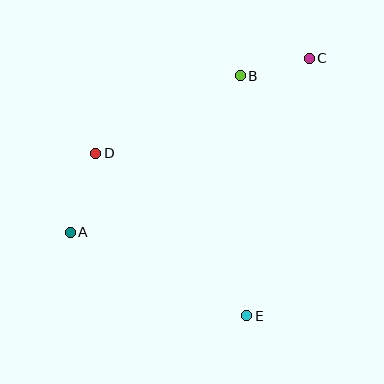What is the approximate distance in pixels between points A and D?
The distance between A and D is approximately 83 pixels.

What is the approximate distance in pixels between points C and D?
The distance between C and D is approximately 234 pixels.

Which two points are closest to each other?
Points B and C are closest to each other.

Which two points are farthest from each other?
Points A and C are farthest from each other.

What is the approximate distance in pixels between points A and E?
The distance between A and E is approximately 195 pixels.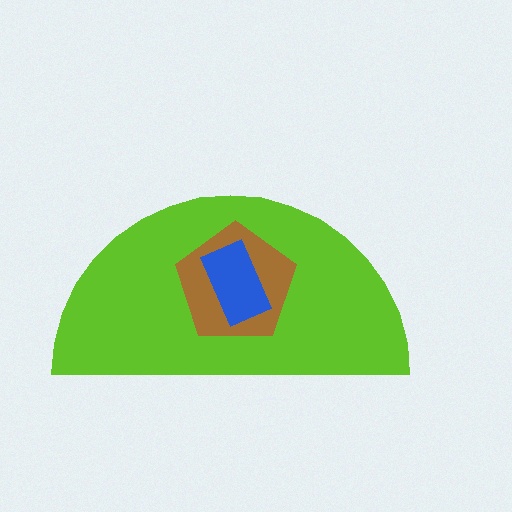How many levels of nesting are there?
3.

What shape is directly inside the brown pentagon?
The blue rectangle.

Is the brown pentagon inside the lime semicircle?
Yes.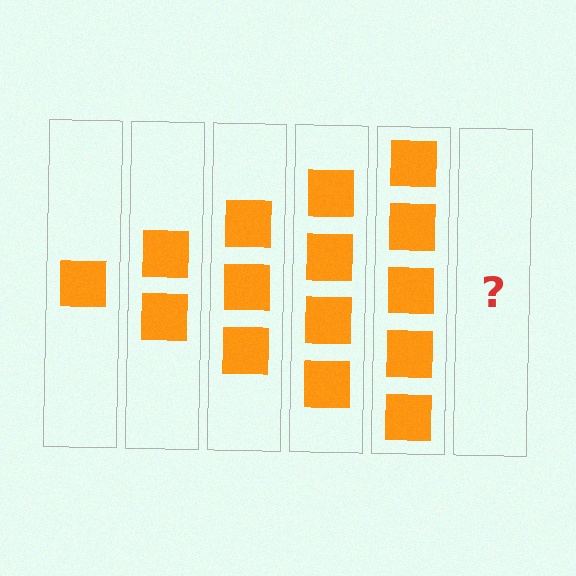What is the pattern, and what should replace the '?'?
The pattern is that each step adds one more square. The '?' should be 6 squares.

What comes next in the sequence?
The next element should be 6 squares.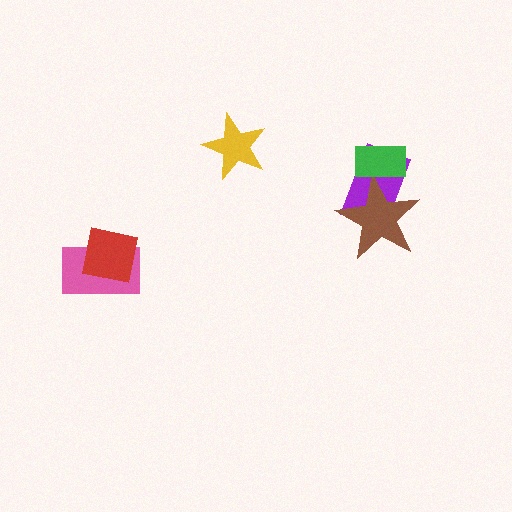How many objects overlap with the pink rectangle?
1 object overlaps with the pink rectangle.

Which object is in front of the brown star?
The green rectangle is in front of the brown star.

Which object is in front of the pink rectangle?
The red square is in front of the pink rectangle.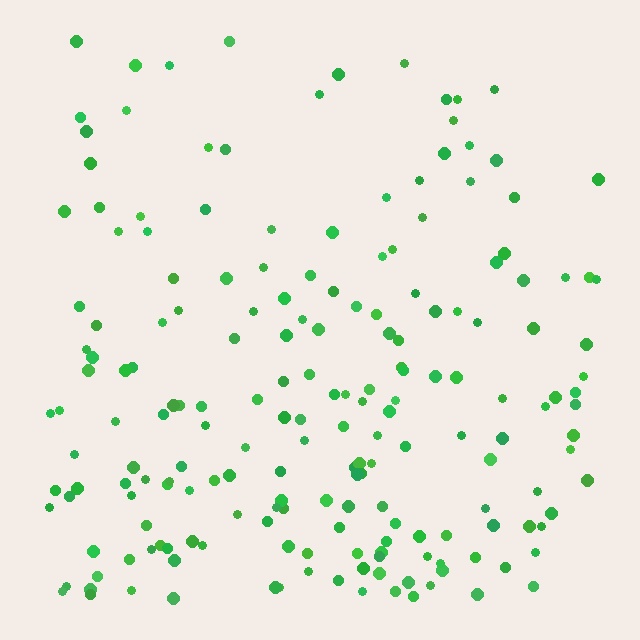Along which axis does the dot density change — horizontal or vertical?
Vertical.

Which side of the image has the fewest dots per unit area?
The top.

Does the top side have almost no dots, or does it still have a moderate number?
Still a moderate number, just noticeably fewer than the bottom.